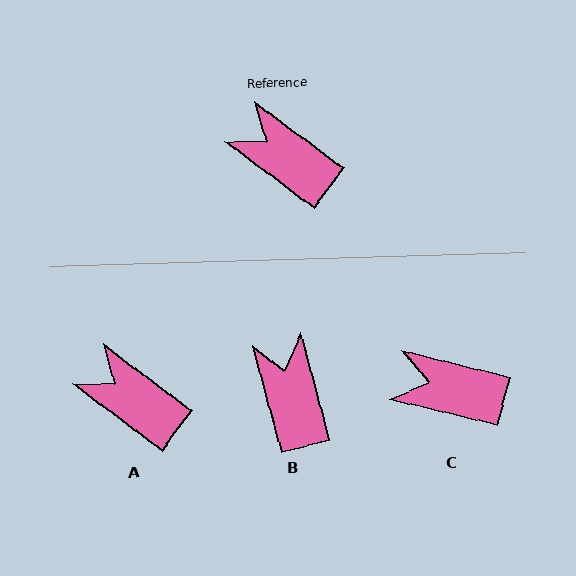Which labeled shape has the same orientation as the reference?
A.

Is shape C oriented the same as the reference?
No, it is off by about 23 degrees.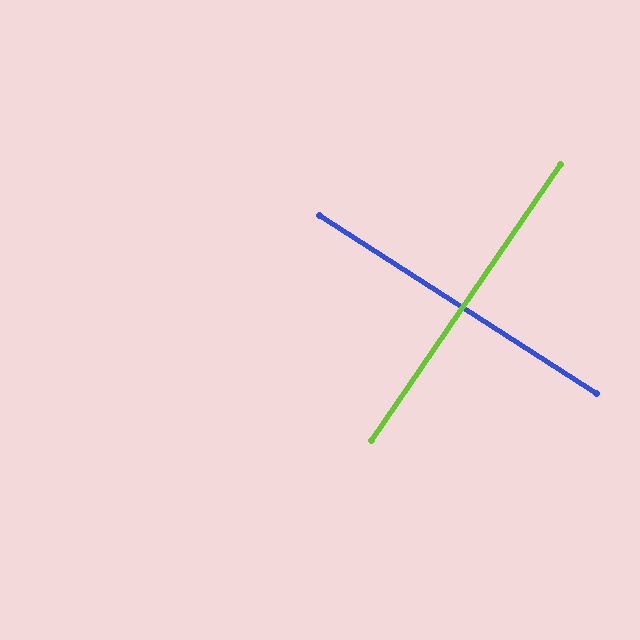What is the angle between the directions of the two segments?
Approximately 88 degrees.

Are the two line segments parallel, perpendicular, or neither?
Perpendicular — they meet at approximately 88°.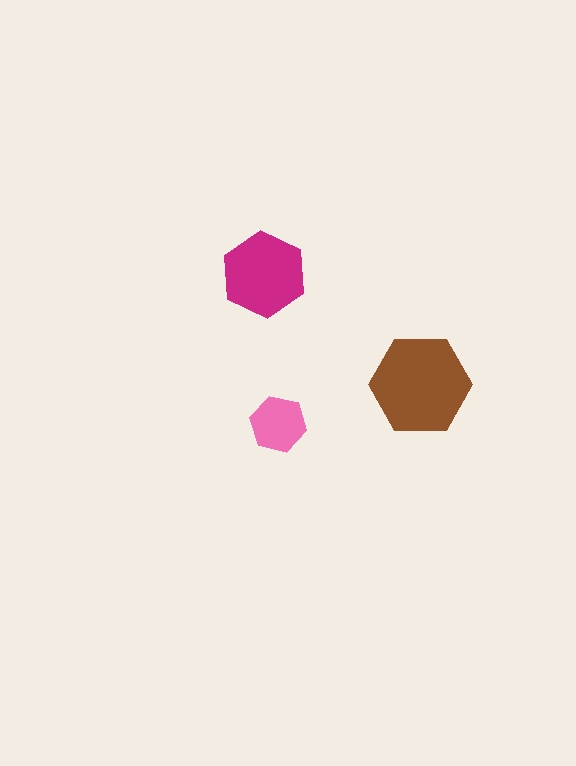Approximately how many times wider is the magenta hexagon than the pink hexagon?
About 1.5 times wider.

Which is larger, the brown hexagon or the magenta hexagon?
The brown one.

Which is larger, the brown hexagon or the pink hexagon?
The brown one.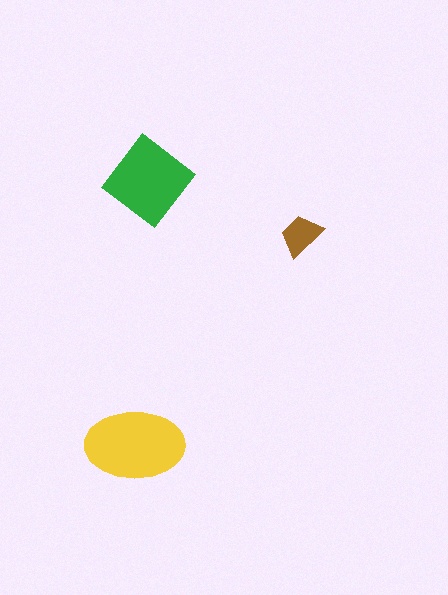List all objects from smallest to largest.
The brown trapezoid, the green diamond, the yellow ellipse.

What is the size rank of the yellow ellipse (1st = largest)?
1st.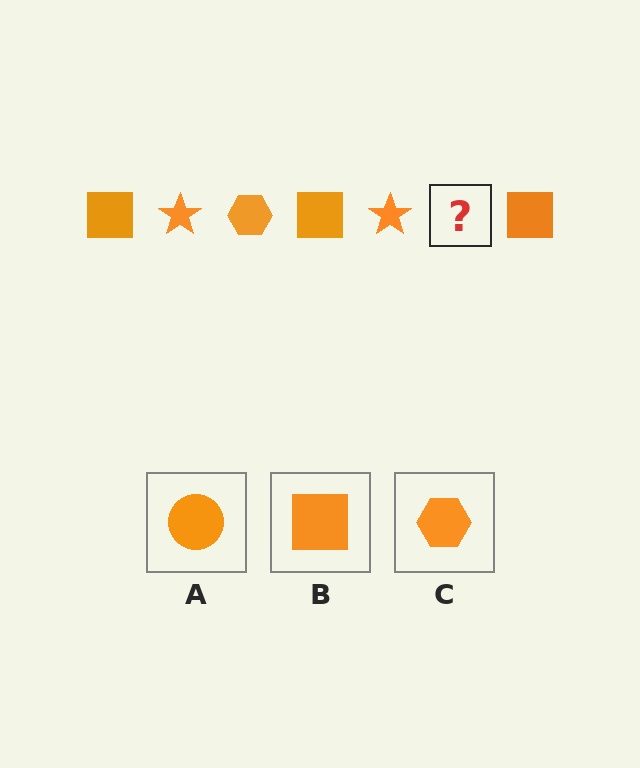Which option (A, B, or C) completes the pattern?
C.